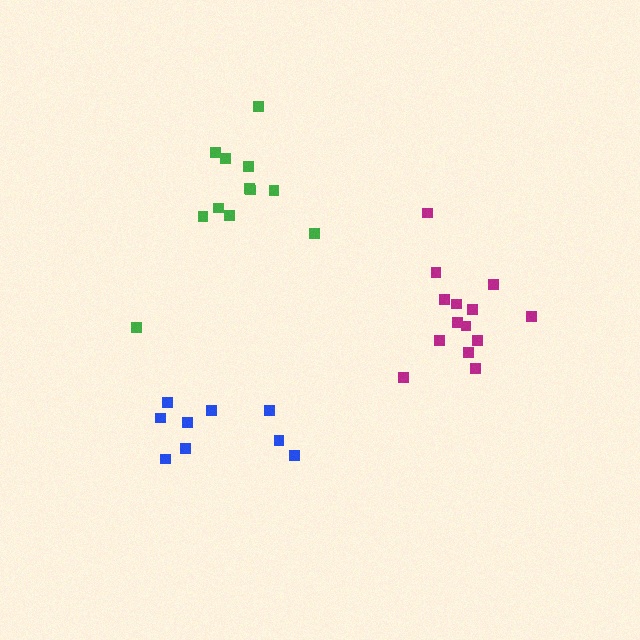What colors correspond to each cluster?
The clusters are colored: magenta, blue, green.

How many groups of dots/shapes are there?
There are 3 groups.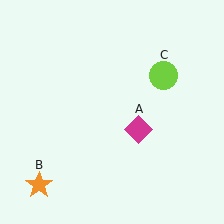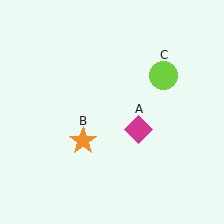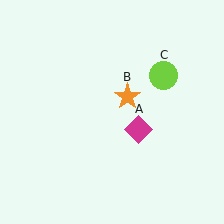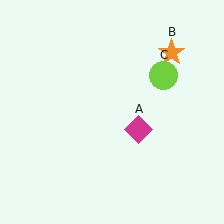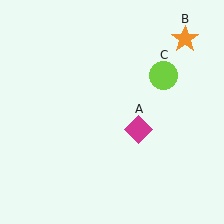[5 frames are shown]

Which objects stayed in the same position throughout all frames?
Magenta diamond (object A) and lime circle (object C) remained stationary.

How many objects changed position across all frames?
1 object changed position: orange star (object B).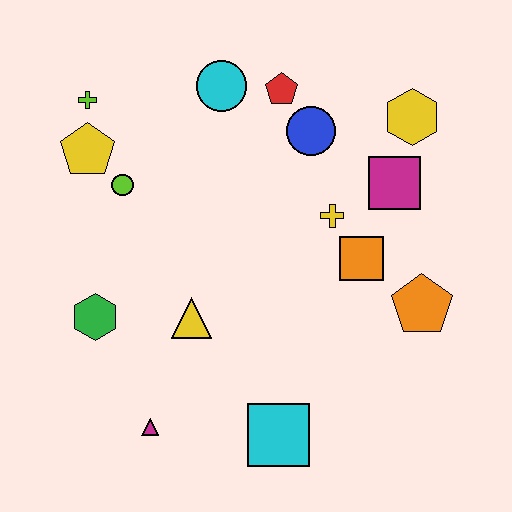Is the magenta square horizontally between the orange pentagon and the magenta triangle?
Yes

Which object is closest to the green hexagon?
The yellow triangle is closest to the green hexagon.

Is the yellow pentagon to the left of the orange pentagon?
Yes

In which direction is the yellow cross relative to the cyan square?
The yellow cross is above the cyan square.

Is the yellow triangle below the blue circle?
Yes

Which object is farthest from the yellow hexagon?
The magenta triangle is farthest from the yellow hexagon.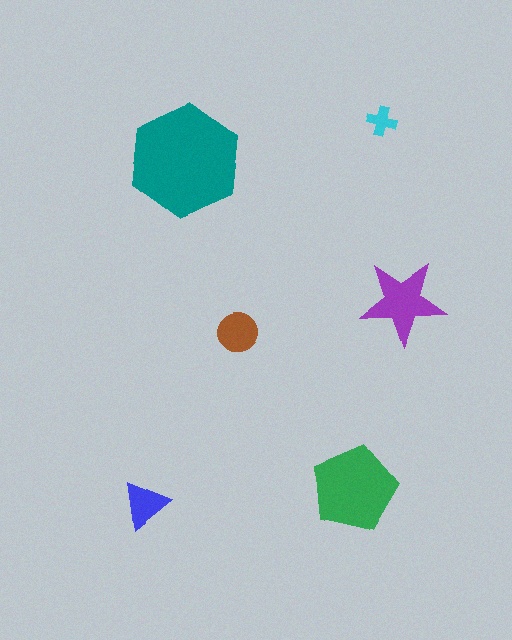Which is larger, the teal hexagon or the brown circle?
The teal hexagon.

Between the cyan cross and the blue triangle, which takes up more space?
The blue triangle.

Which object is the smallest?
The cyan cross.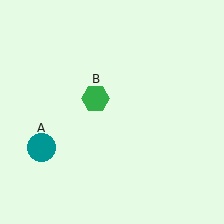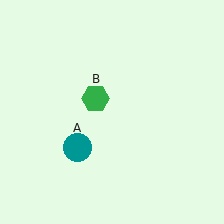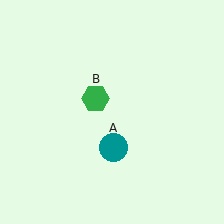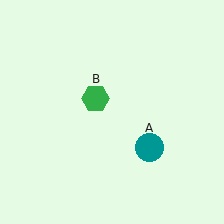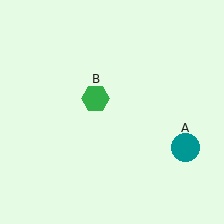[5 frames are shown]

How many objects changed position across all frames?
1 object changed position: teal circle (object A).